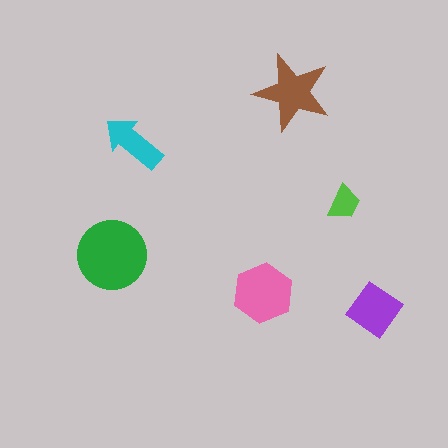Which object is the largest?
The green circle.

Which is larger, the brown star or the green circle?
The green circle.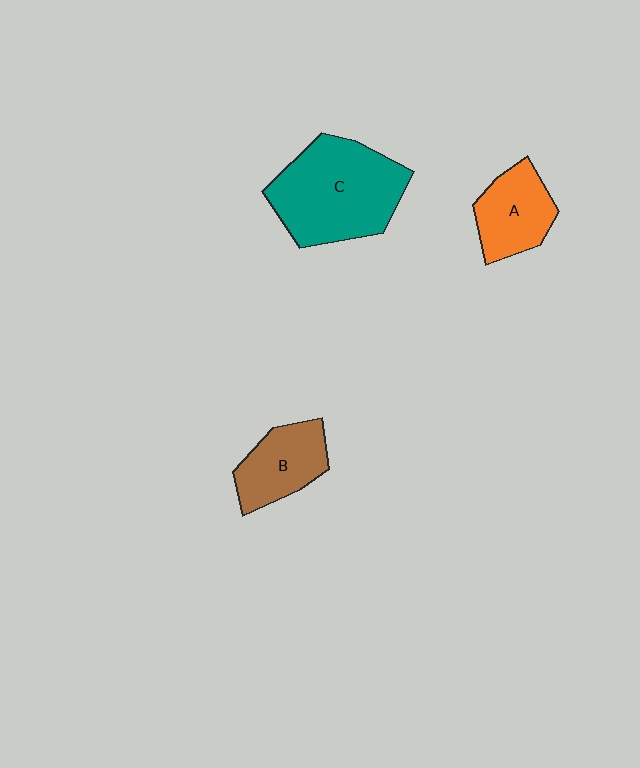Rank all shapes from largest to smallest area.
From largest to smallest: C (teal), B (brown), A (orange).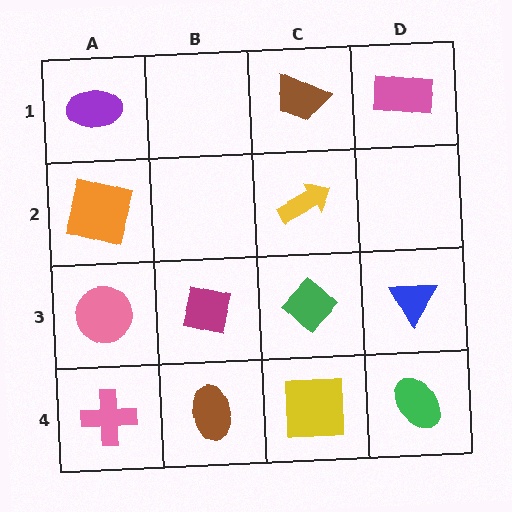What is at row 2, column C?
A yellow arrow.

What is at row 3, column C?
A green diamond.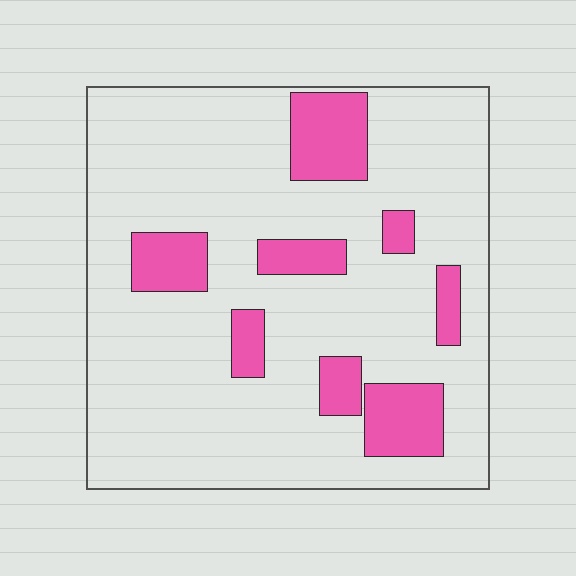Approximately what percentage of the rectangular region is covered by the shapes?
Approximately 20%.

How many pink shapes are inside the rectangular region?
8.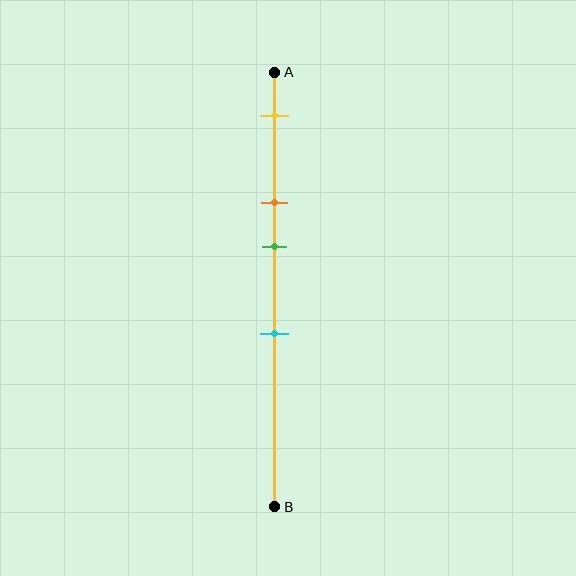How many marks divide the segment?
There are 4 marks dividing the segment.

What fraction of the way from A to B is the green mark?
The green mark is approximately 40% (0.4) of the way from A to B.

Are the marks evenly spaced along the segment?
No, the marks are not evenly spaced.